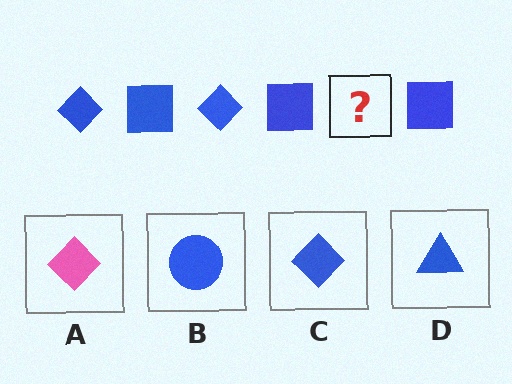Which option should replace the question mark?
Option C.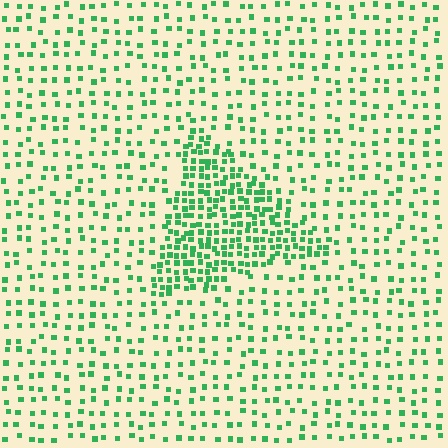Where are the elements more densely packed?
The elements are more densely packed inside the triangle boundary.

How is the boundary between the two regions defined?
The boundary is defined by a change in element density (approximately 2.5x ratio). All elements are the same color, size, and shape.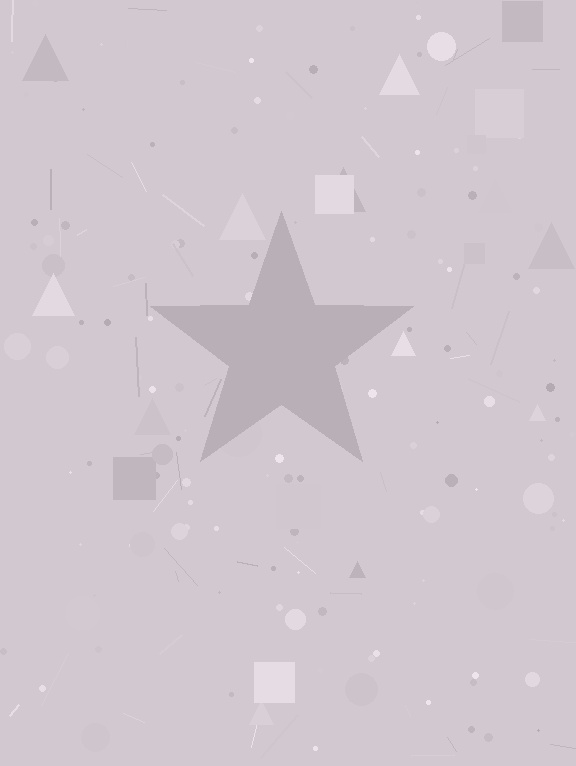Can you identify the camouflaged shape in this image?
The camouflaged shape is a star.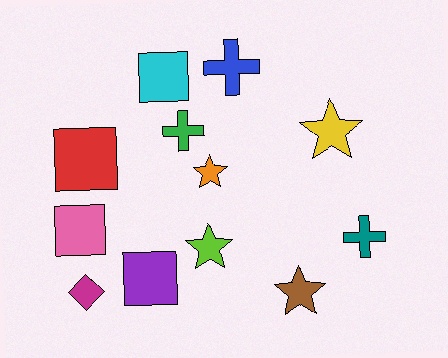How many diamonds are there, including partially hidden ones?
There is 1 diamond.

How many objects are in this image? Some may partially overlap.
There are 12 objects.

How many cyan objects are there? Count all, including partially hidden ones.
There is 1 cyan object.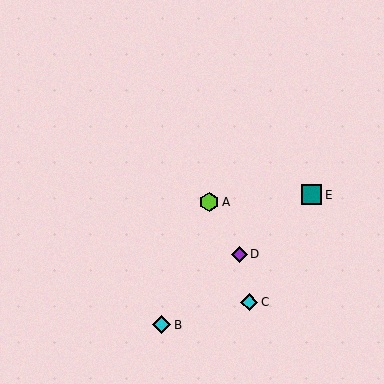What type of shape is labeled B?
Shape B is a cyan diamond.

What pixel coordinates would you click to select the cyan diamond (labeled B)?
Click at (162, 325) to select the cyan diamond B.